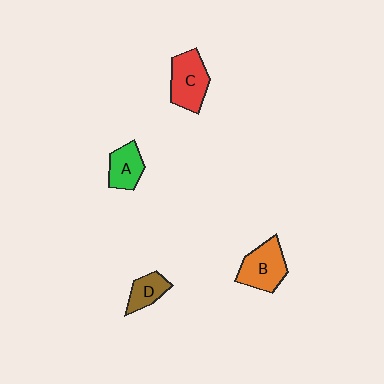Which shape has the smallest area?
Shape D (brown).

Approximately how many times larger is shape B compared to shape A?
Approximately 1.4 times.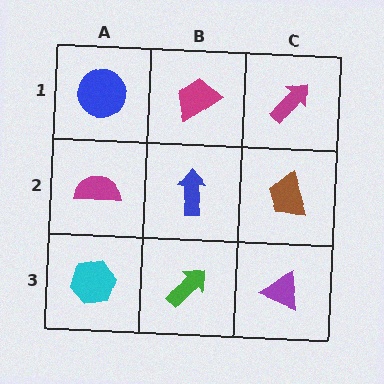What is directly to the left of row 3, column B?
A cyan hexagon.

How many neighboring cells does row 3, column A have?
2.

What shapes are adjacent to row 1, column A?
A magenta semicircle (row 2, column A), a magenta trapezoid (row 1, column B).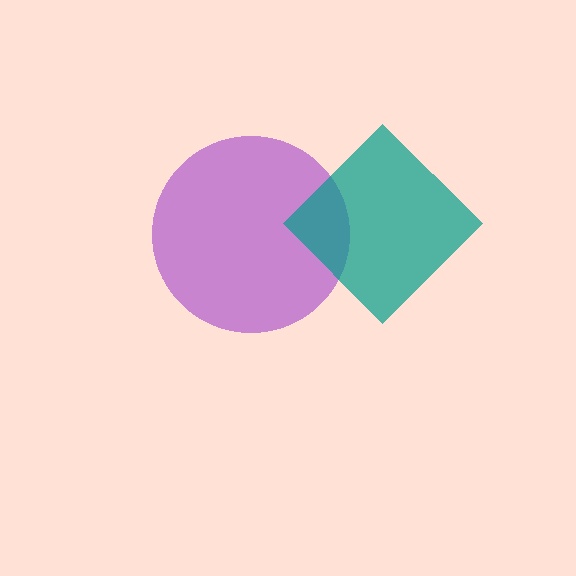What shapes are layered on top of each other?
The layered shapes are: a purple circle, a teal diamond.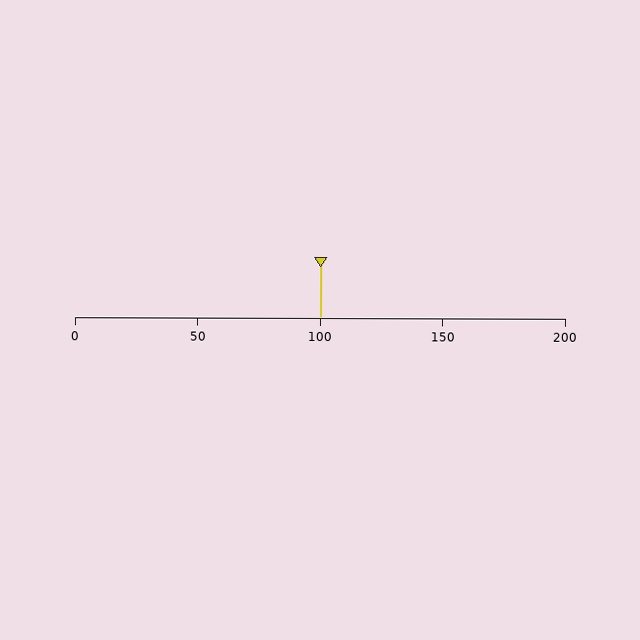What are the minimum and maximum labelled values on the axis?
The axis runs from 0 to 200.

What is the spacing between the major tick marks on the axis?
The major ticks are spaced 50 apart.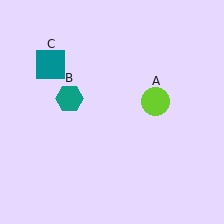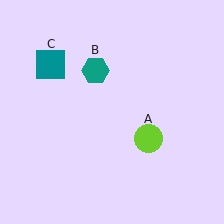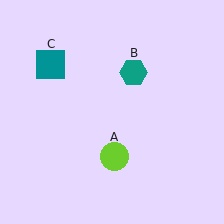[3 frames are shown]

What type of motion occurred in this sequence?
The lime circle (object A), teal hexagon (object B) rotated clockwise around the center of the scene.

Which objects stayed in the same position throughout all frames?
Teal square (object C) remained stationary.